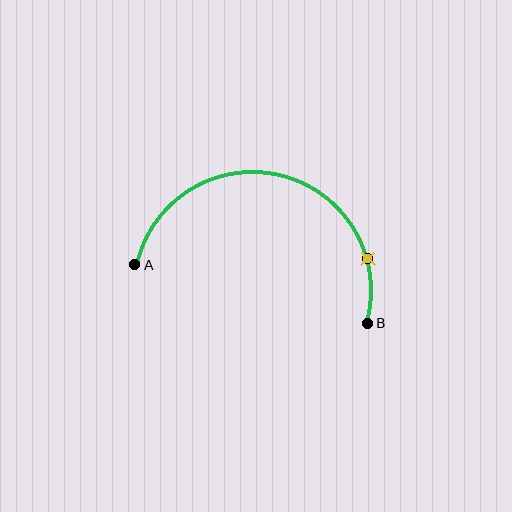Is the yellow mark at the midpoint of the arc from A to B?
No. The yellow mark lies on the arc but is closer to endpoint B. The arc midpoint would be at the point on the curve equidistant along the arc from both A and B.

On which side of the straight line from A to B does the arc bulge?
The arc bulges above the straight line connecting A and B.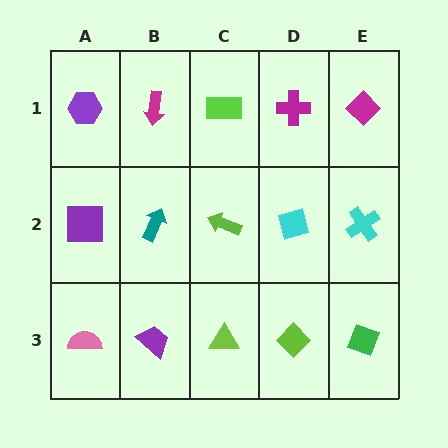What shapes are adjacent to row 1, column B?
A teal arrow (row 2, column B), a purple hexagon (row 1, column A), a lime rectangle (row 1, column C).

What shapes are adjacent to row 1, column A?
A purple square (row 2, column A), a magenta arrow (row 1, column B).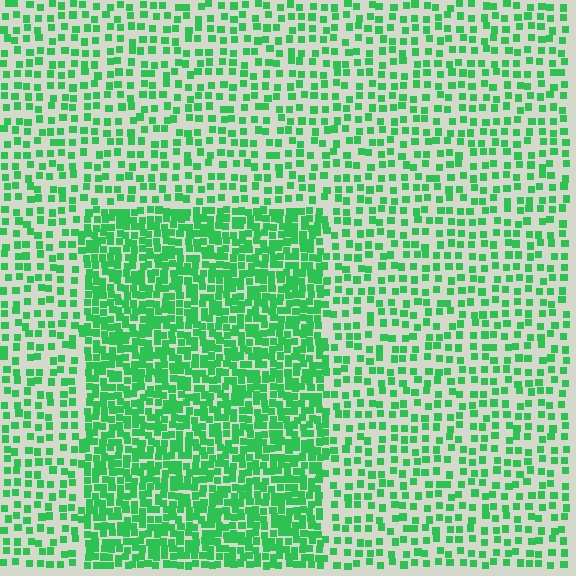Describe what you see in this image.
The image contains small green elements arranged at two different densities. A rectangle-shaped region is visible where the elements are more densely packed than the surrounding area.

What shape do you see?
I see a rectangle.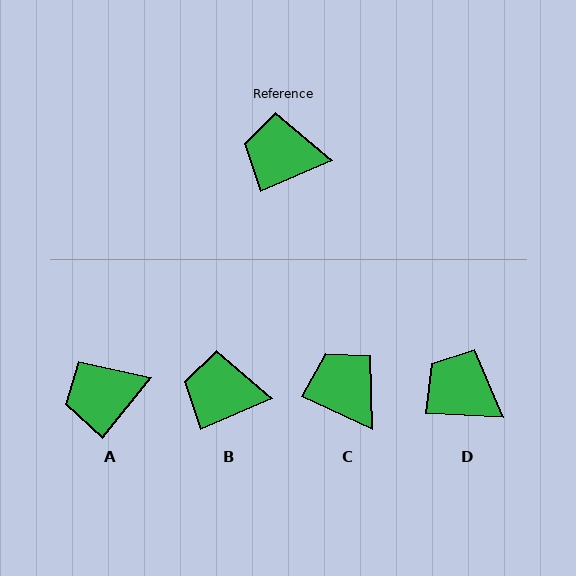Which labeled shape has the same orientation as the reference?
B.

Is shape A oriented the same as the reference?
No, it is off by about 28 degrees.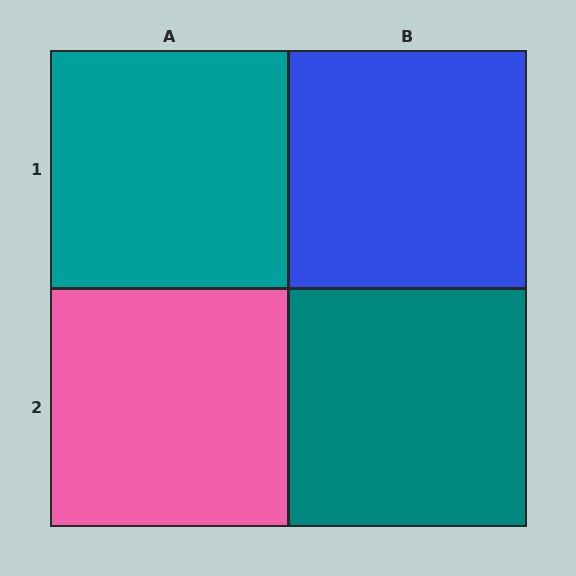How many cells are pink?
1 cell is pink.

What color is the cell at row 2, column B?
Teal.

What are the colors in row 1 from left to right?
Teal, blue.